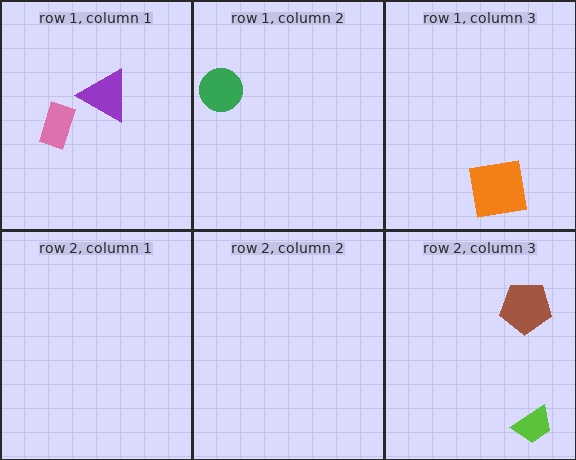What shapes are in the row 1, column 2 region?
The green circle.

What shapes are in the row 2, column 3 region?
The lime trapezoid, the brown pentagon.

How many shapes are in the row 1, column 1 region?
2.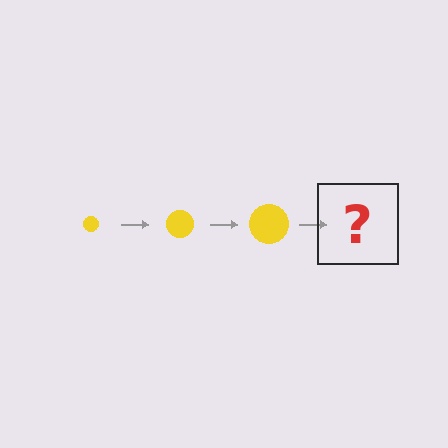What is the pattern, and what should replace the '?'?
The pattern is that the circle gets progressively larger each step. The '?' should be a yellow circle, larger than the previous one.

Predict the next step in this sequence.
The next step is a yellow circle, larger than the previous one.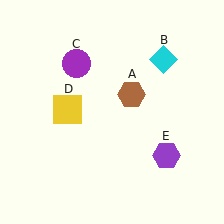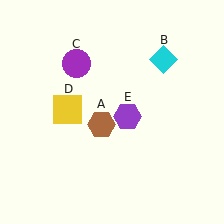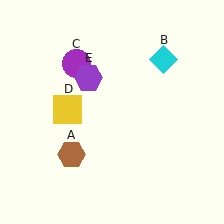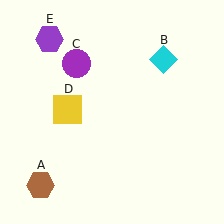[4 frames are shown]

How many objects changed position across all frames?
2 objects changed position: brown hexagon (object A), purple hexagon (object E).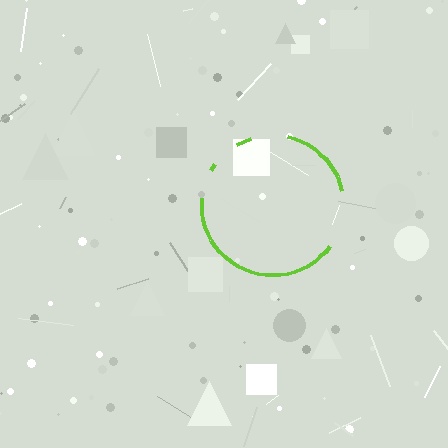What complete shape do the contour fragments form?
The contour fragments form a circle.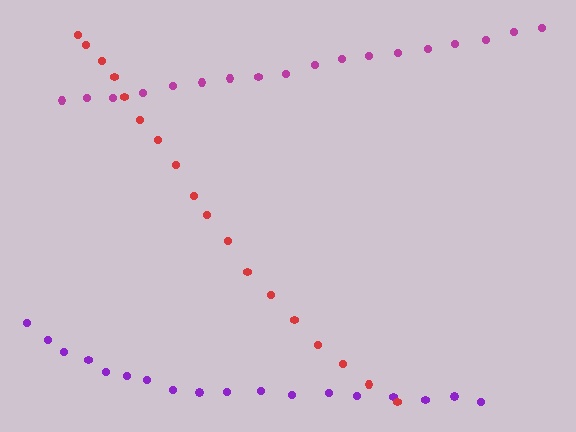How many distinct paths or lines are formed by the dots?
There are 3 distinct paths.